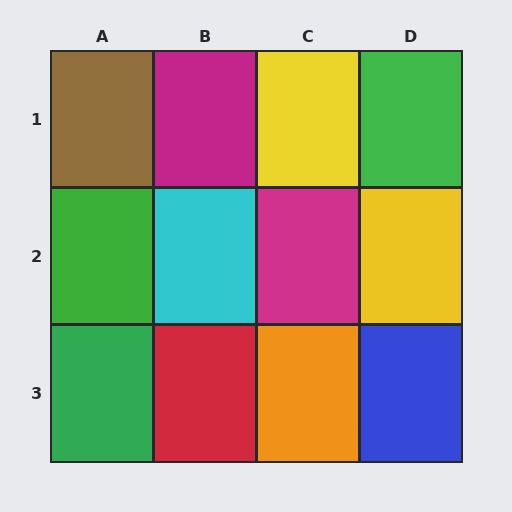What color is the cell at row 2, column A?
Green.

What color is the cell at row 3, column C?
Orange.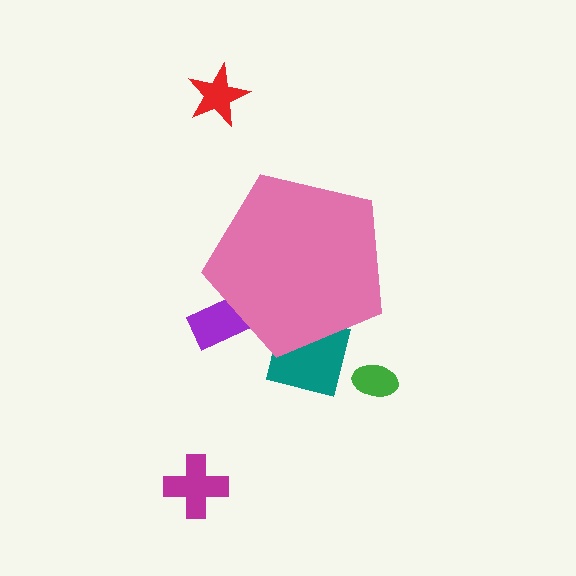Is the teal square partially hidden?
Yes, the teal square is partially hidden behind the pink pentagon.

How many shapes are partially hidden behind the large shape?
2 shapes are partially hidden.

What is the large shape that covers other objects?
A pink pentagon.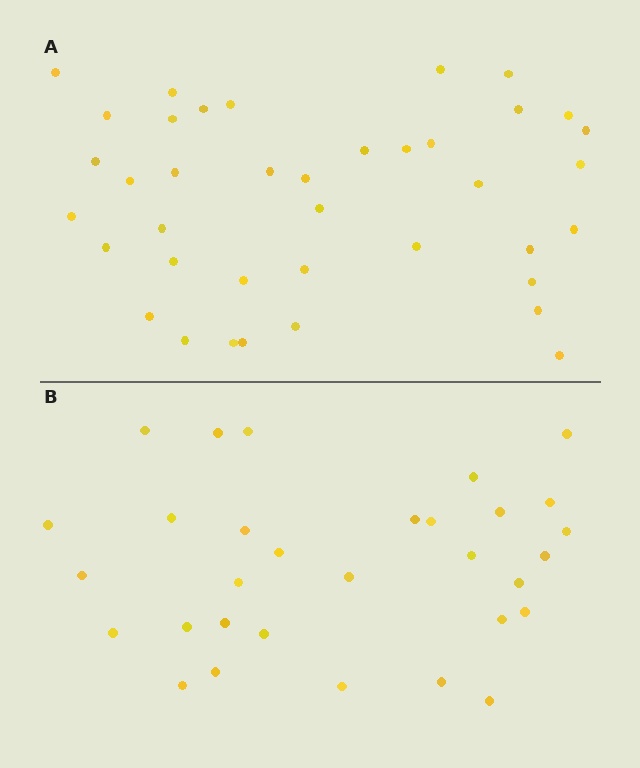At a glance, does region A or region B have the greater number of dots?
Region A (the top region) has more dots.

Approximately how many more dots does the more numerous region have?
Region A has roughly 8 or so more dots than region B.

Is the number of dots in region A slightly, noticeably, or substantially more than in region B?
Region A has noticeably more, but not dramatically so. The ratio is roughly 1.3 to 1.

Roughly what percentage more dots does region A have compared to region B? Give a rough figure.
About 25% more.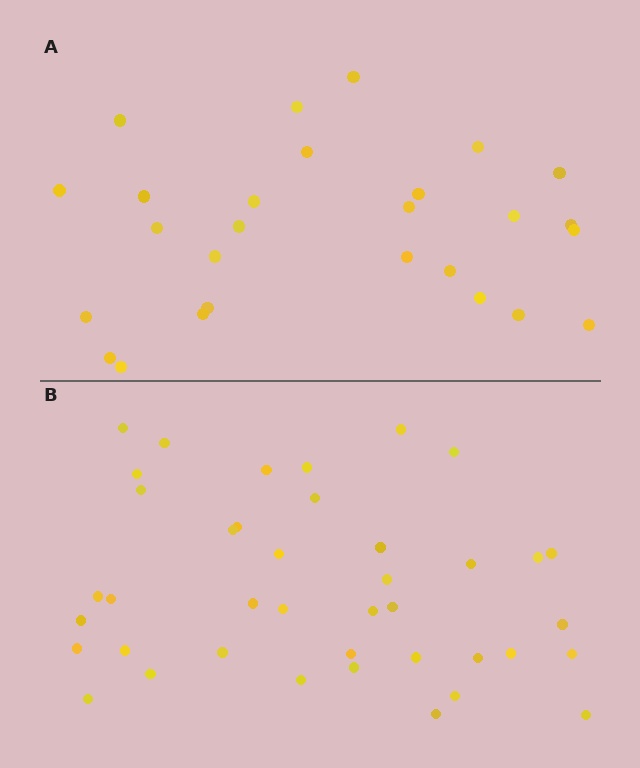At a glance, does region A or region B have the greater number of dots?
Region B (the bottom region) has more dots.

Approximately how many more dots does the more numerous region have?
Region B has approximately 15 more dots than region A.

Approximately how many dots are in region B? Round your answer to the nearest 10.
About 40 dots.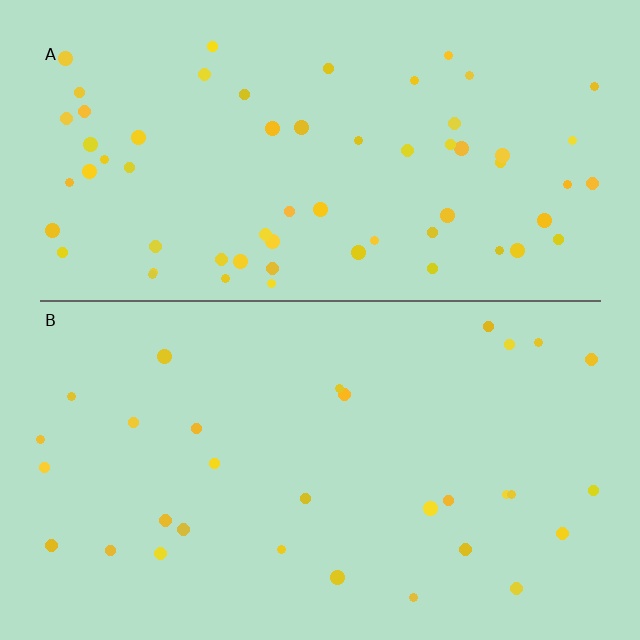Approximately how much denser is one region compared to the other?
Approximately 2.0× — region A over region B.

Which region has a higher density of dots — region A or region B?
A (the top).